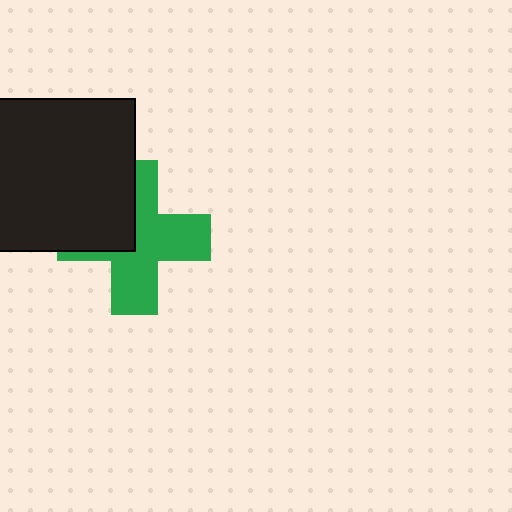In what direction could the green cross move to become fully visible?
The green cross could move toward the lower-right. That would shift it out from behind the black rectangle entirely.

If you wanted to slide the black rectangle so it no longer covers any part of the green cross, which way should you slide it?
Slide it toward the upper-left — that is the most direct way to separate the two shapes.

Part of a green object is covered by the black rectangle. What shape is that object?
It is a cross.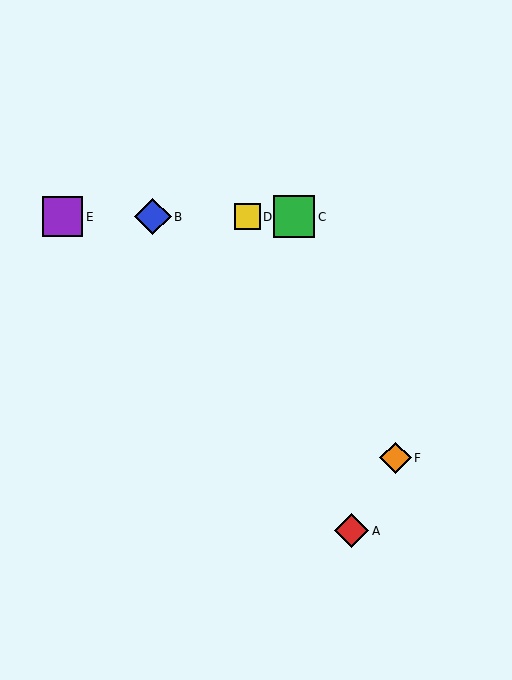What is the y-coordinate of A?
Object A is at y≈531.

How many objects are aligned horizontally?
4 objects (B, C, D, E) are aligned horizontally.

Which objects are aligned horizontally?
Objects B, C, D, E are aligned horizontally.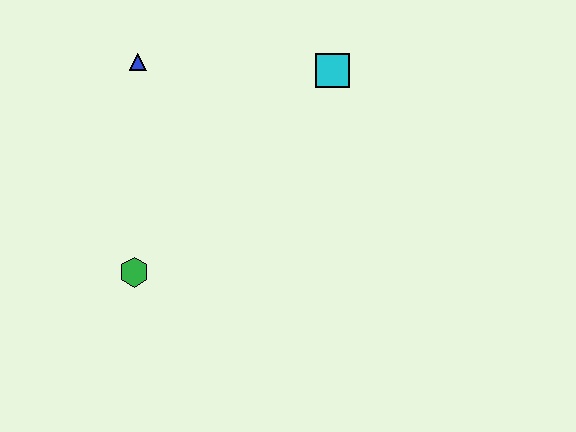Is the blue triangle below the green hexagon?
No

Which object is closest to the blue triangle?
The cyan square is closest to the blue triangle.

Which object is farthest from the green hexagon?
The cyan square is farthest from the green hexagon.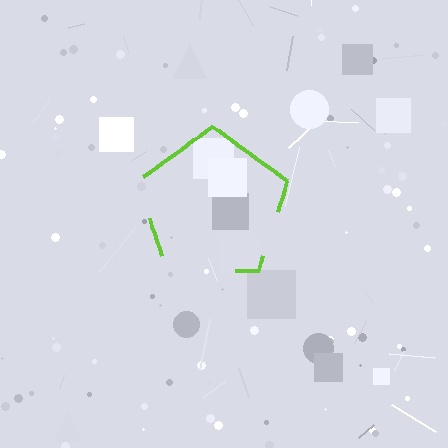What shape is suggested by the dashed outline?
The dashed outline suggests a pentagon.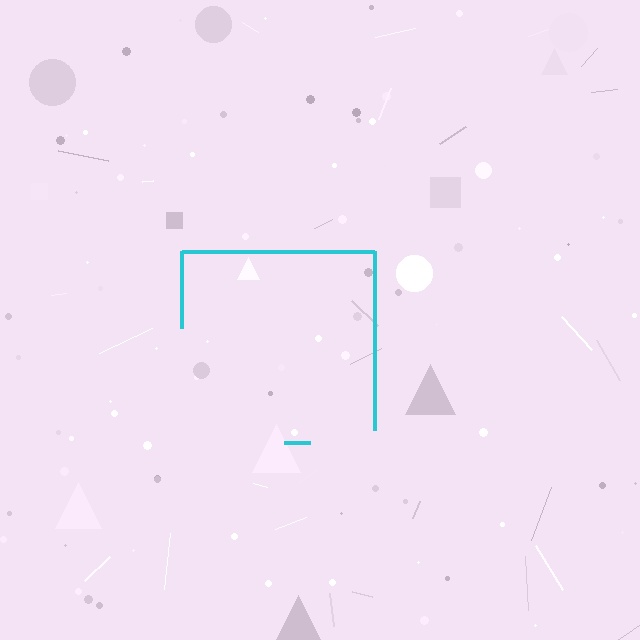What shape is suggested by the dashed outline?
The dashed outline suggests a square.